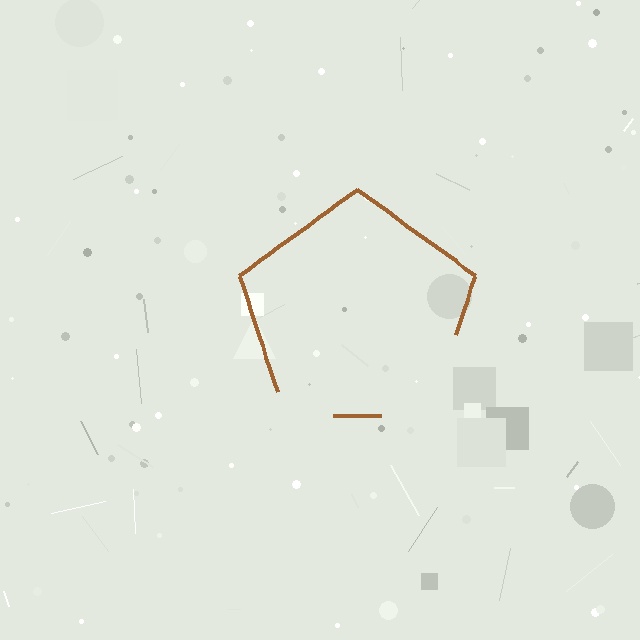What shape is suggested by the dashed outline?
The dashed outline suggests a pentagon.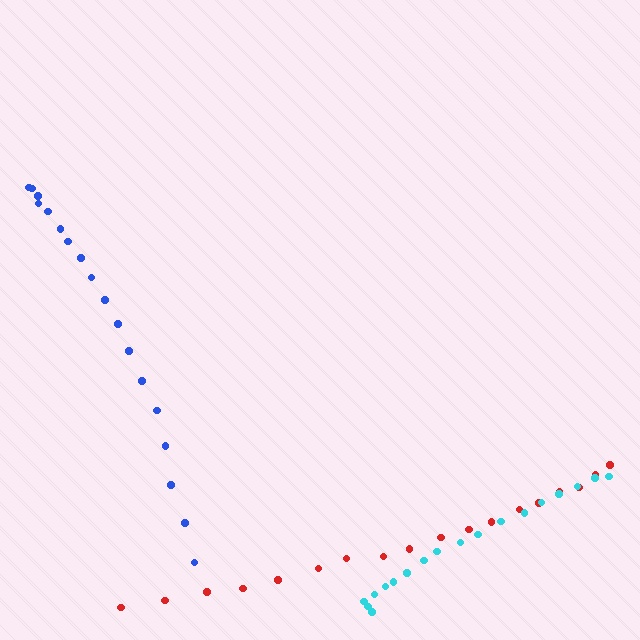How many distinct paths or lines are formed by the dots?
There are 3 distinct paths.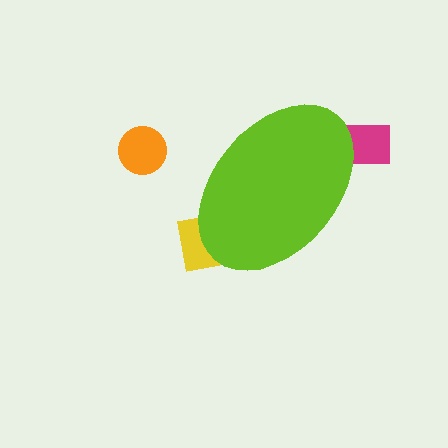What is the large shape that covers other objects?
A lime ellipse.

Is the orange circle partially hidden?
No, the orange circle is fully visible.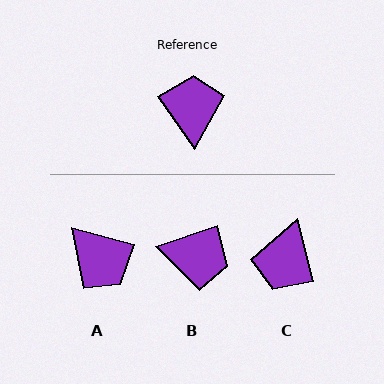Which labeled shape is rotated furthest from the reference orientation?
C, about 160 degrees away.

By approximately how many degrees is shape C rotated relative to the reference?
Approximately 160 degrees counter-clockwise.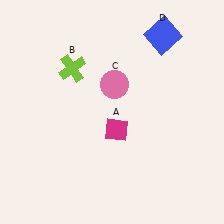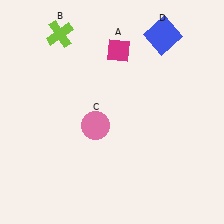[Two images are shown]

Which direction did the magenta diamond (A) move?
The magenta diamond (A) moved up.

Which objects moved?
The objects that moved are: the magenta diamond (A), the lime cross (B), the pink circle (C).